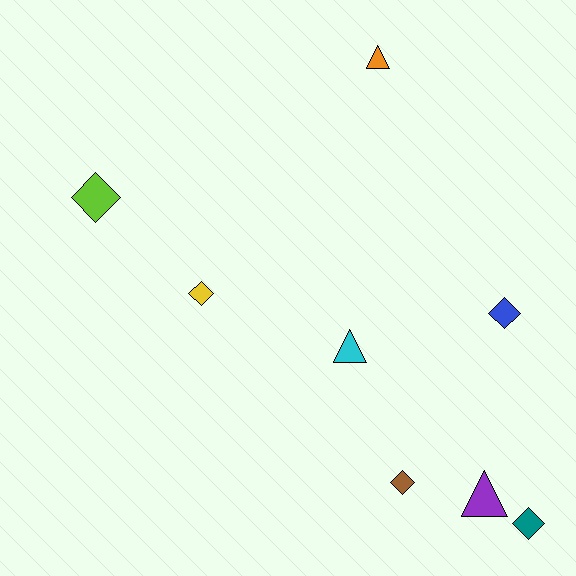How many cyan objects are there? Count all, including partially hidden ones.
There is 1 cyan object.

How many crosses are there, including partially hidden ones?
There are no crosses.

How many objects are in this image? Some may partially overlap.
There are 8 objects.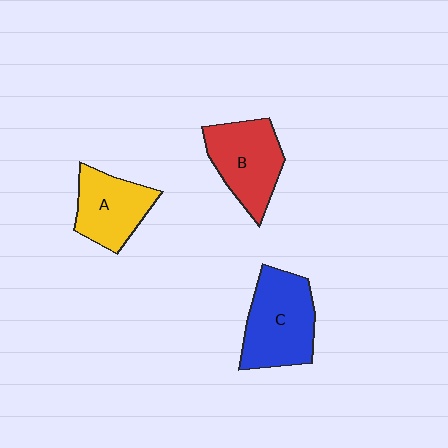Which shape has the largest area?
Shape C (blue).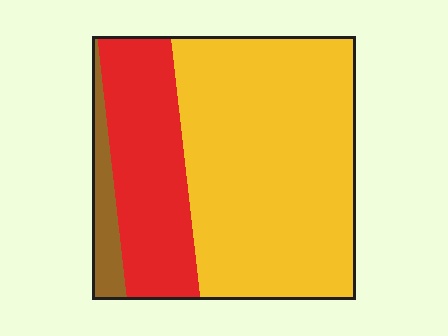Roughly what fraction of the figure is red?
Red covers 28% of the figure.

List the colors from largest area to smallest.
From largest to smallest: yellow, red, brown.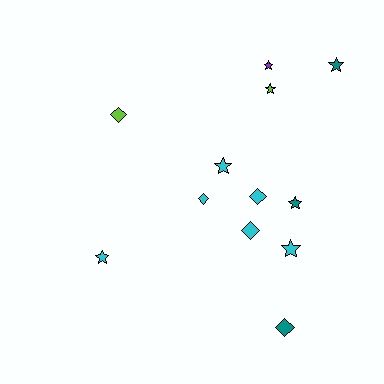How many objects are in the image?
There are 12 objects.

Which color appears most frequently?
Cyan, with 6 objects.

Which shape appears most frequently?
Star, with 7 objects.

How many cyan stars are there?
There are 3 cyan stars.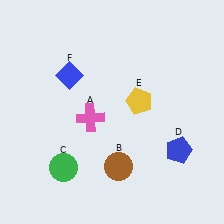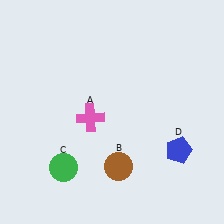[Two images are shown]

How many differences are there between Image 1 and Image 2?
There are 2 differences between the two images.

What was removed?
The yellow pentagon (E), the blue diamond (F) were removed in Image 2.